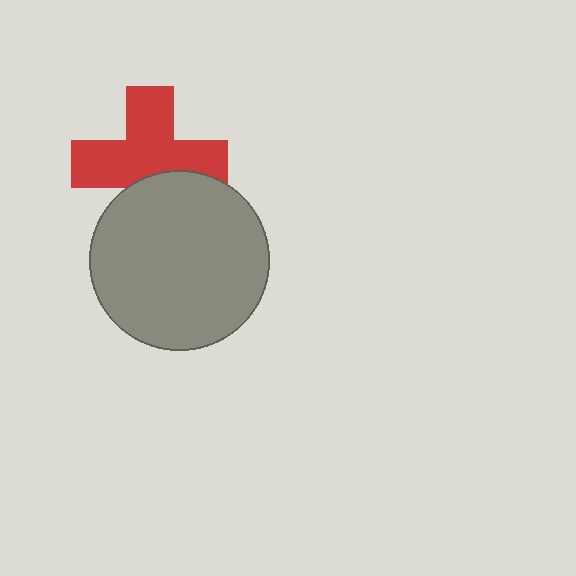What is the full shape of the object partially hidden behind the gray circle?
The partially hidden object is a red cross.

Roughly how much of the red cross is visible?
Most of it is visible (roughly 69%).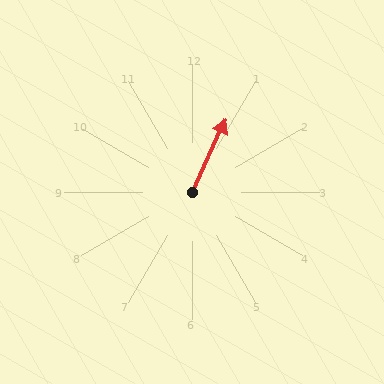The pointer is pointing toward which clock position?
Roughly 1 o'clock.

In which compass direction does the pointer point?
Northeast.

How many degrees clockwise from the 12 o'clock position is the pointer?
Approximately 25 degrees.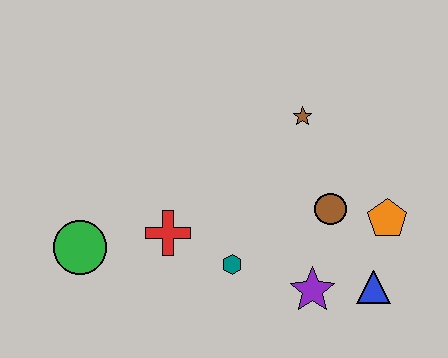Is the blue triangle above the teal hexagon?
No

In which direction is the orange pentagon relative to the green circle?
The orange pentagon is to the right of the green circle.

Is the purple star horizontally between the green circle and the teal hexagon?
No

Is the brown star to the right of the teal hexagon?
Yes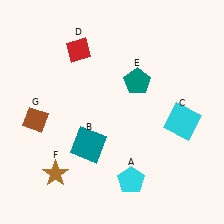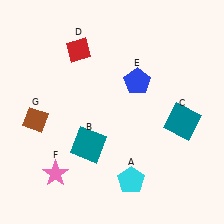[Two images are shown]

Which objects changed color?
C changed from cyan to teal. E changed from teal to blue. F changed from brown to pink.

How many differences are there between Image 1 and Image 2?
There are 3 differences between the two images.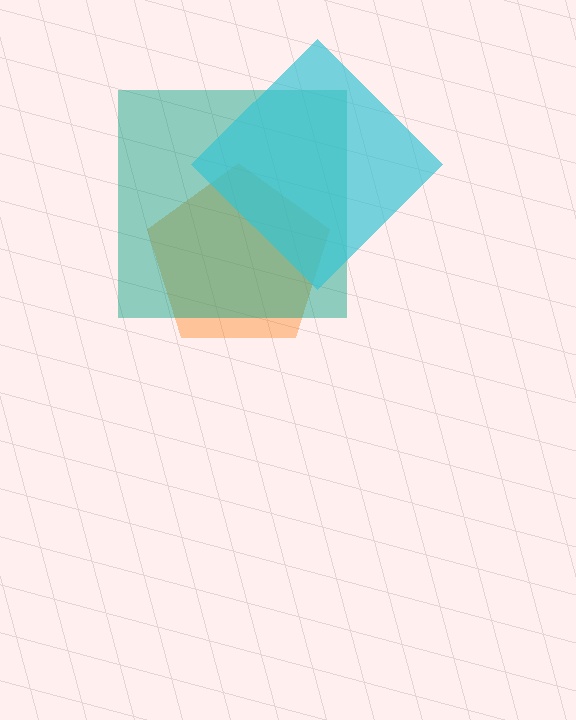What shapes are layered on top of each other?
The layered shapes are: an orange pentagon, a teal square, a cyan diamond.